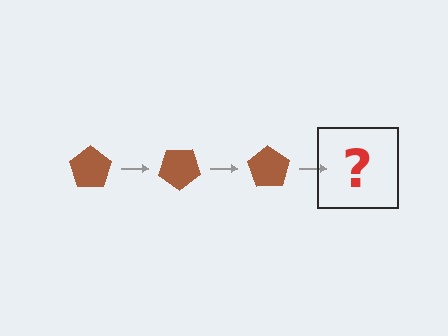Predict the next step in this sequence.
The next step is a brown pentagon rotated 105 degrees.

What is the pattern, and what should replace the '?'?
The pattern is that the pentagon rotates 35 degrees each step. The '?' should be a brown pentagon rotated 105 degrees.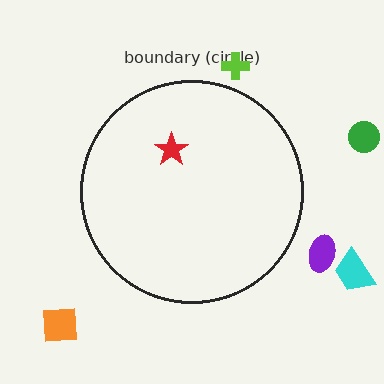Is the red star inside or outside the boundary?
Inside.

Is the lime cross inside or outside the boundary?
Outside.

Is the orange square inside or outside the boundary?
Outside.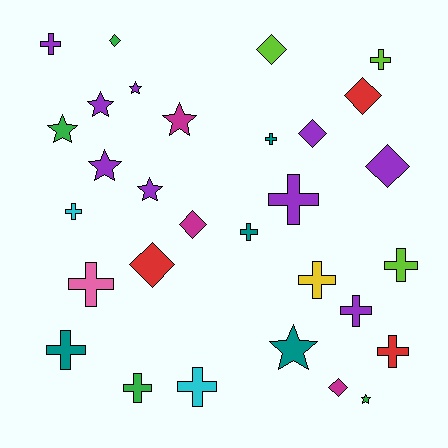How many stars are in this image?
There are 8 stars.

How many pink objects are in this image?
There is 1 pink object.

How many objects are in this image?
There are 30 objects.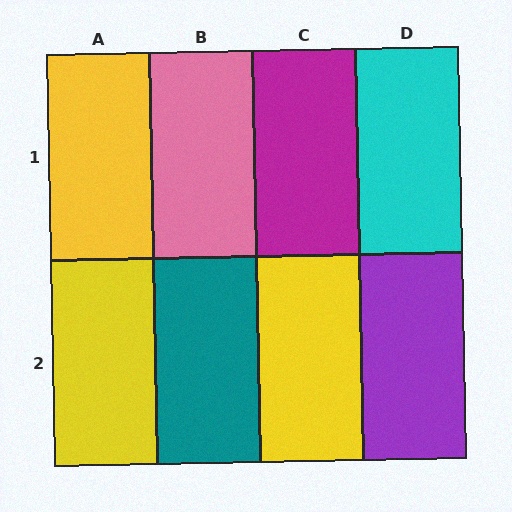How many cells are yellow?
3 cells are yellow.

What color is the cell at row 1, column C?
Magenta.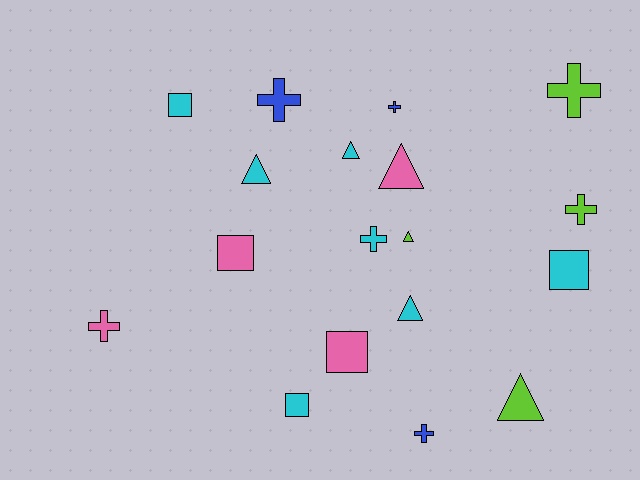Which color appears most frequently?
Cyan, with 7 objects.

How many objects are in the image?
There are 18 objects.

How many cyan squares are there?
There are 3 cyan squares.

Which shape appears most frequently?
Cross, with 7 objects.